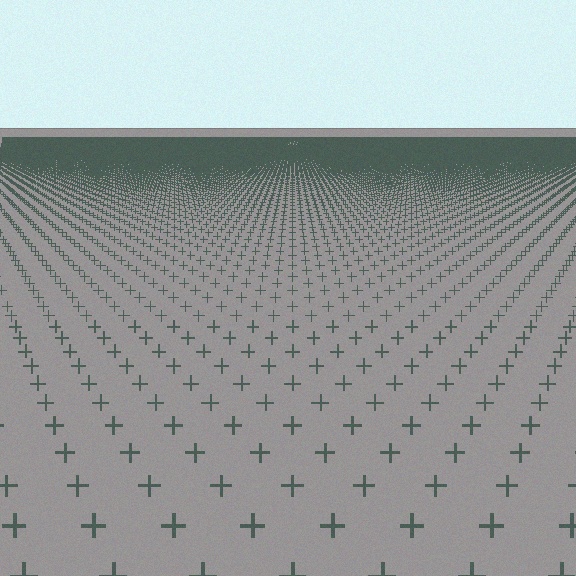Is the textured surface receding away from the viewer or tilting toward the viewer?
The surface is receding away from the viewer. Texture elements get smaller and denser toward the top.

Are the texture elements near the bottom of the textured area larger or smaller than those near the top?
Larger. Near the bottom, elements are closer to the viewer and appear at a bigger on-screen size.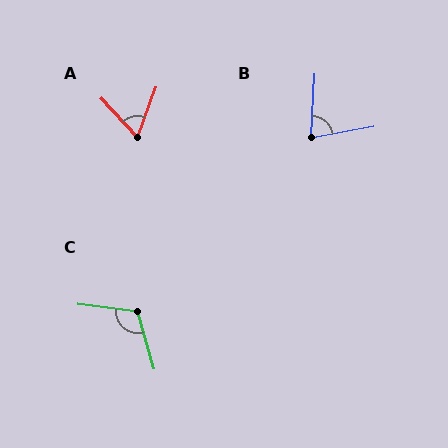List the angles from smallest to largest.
A (63°), B (76°), C (112°).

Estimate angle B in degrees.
Approximately 76 degrees.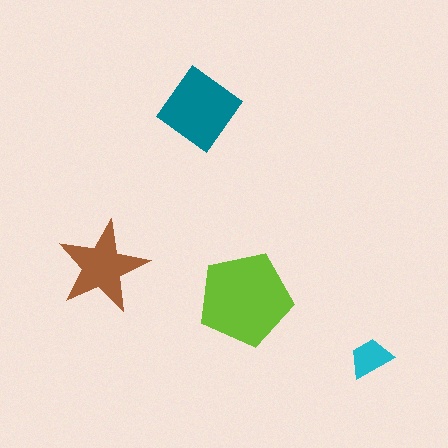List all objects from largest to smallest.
The lime pentagon, the teal diamond, the brown star, the cyan trapezoid.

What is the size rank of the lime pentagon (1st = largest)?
1st.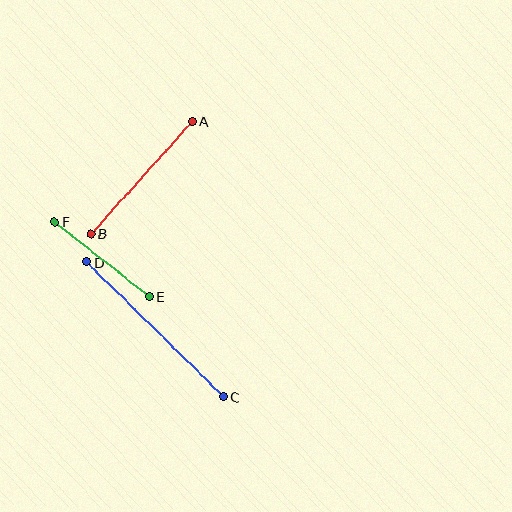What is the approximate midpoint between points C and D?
The midpoint is at approximately (155, 329) pixels.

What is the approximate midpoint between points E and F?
The midpoint is at approximately (102, 259) pixels.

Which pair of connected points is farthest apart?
Points C and D are farthest apart.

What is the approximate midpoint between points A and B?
The midpoint is at approximately (141, 178) pixels.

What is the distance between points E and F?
The distance is approximately 120 pixels.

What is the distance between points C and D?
The distance is approximately 192 pixels.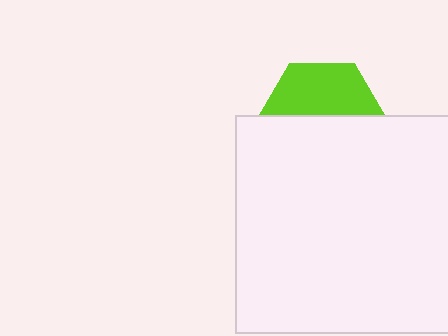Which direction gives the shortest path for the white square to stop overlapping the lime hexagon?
Moving down gives the shortest separation.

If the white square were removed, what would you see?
You would see the complete lime hexagon.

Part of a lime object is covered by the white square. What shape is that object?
It is a hexagon.